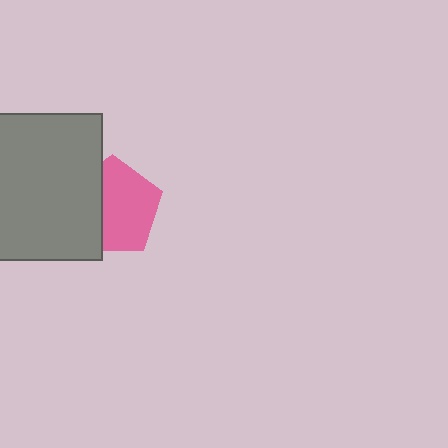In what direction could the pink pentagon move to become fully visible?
The pink pentagon could move right. That would shift it out from behind the gray square entirely.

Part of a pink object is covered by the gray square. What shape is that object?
It is a pentagon.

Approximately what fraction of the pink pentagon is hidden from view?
Roughly 38% of the pink pentagon is hidden behind the gray square.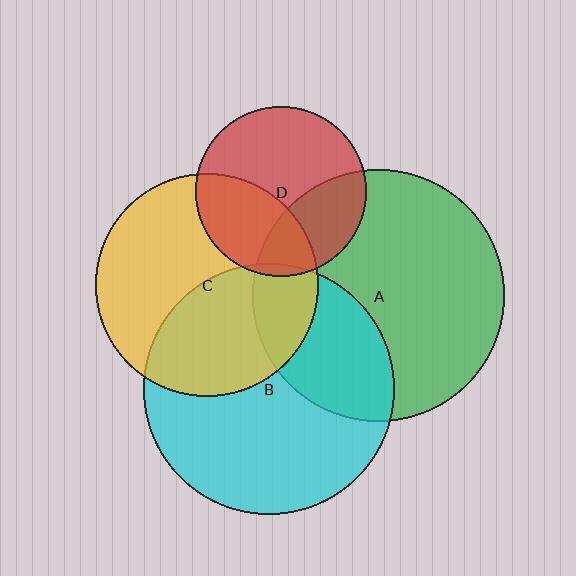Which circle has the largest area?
Circle A (green).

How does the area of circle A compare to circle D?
Approximately 2.2 times.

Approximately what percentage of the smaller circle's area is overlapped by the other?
Approximately 30%.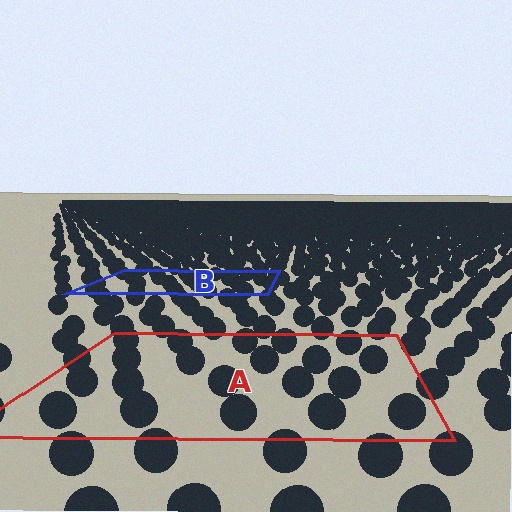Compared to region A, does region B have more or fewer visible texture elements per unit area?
Region B has more texture elements per unit area — they are packed more densely because it is farther away.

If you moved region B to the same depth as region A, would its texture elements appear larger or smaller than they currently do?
They would appear larger. At a closer depth, the same texture elements are projected at a bigger on-screen size.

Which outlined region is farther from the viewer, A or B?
Region B is farther from the viewer — the texture elements inside it appear smaller and more densely packed.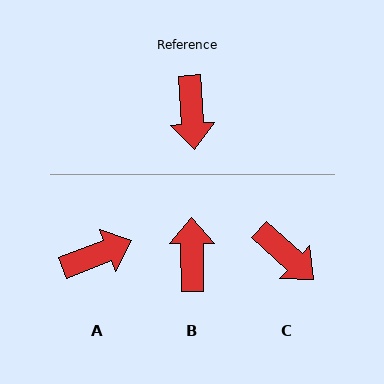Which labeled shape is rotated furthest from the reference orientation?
B, about 177 degrees away.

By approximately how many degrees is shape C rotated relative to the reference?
Approximately 44 degrees counter-clockwise.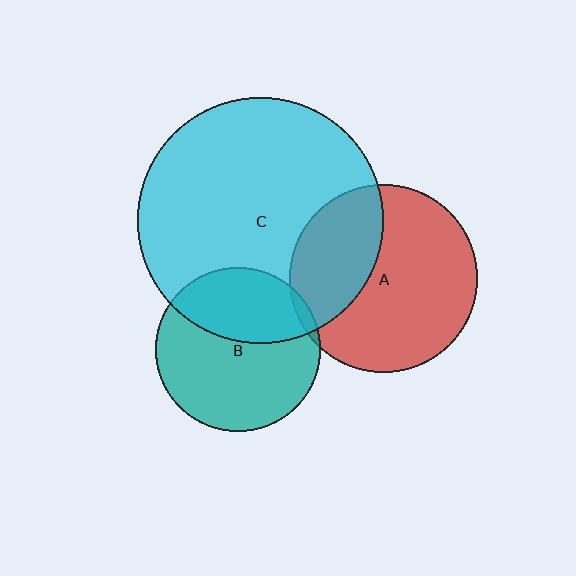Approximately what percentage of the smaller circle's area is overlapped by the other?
Approximately 35%.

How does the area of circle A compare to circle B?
Approximately 1.3 times.